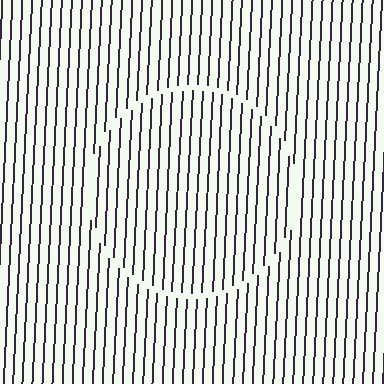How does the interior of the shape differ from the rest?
The interior of the shape contains the same grating, shifted by half a period — the contour is defined by the phase discontinuity where line-ends from the inner and outer gratings abut.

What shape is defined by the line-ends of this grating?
An illusory circle. The interior of the shape contains the same grating, shifted by half a period — the contour is defined by the phase discontinuity where line-ends from the inner and outer gratings abut.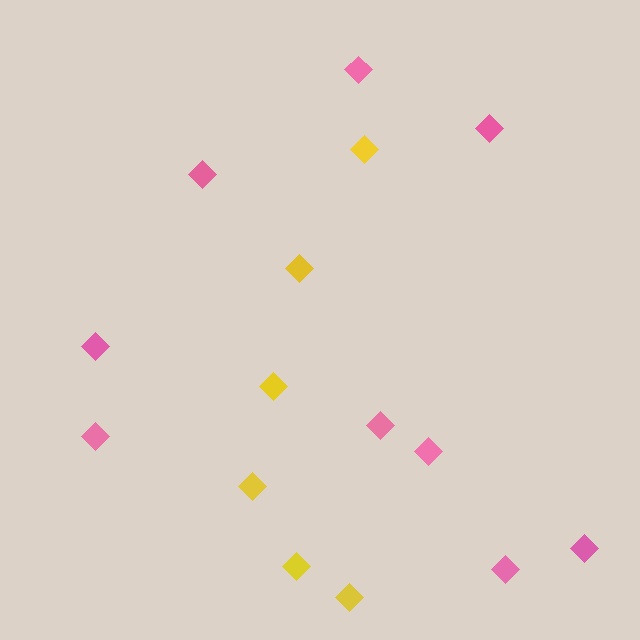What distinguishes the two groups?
There are 2 groups: one group of pink diamonds (9) and one group of yellow diamonds (6).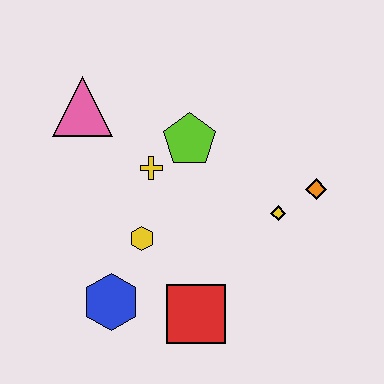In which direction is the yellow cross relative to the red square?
The yellow cross is above the red square.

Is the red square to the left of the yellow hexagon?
No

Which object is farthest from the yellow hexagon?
The orange diamond is farthest from the yellow hexagon.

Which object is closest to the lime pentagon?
The yellow cross is closest to the lime pentagon.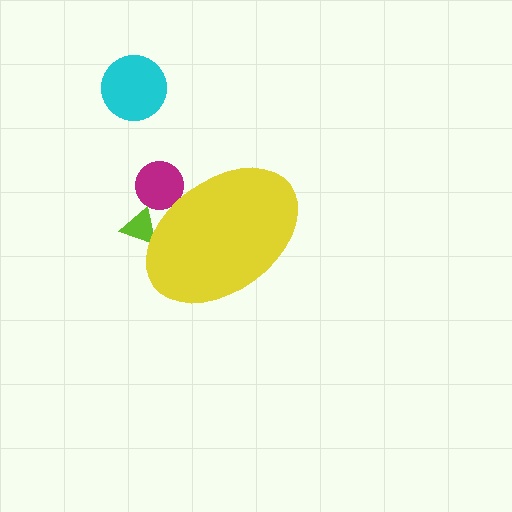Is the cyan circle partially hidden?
No, the cyan circle is fully visible.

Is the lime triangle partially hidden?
Yes, the lime triangle is partially hidden behind the yellow ellipse.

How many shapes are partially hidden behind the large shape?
2 shapes are partially hidden.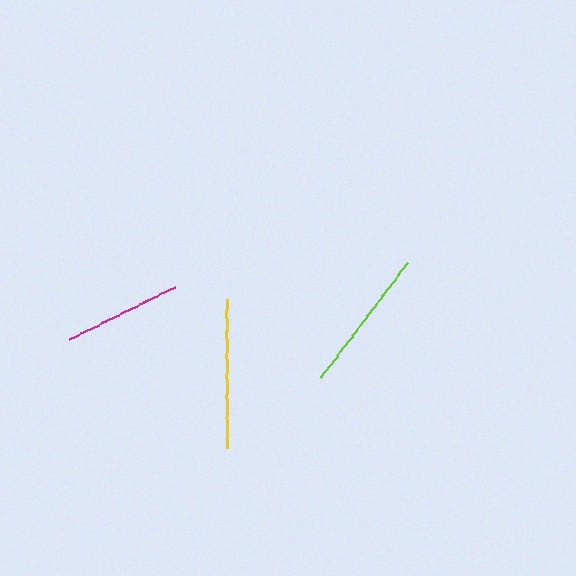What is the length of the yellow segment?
The yellow segment is approximately 149 pixels long.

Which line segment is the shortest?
The magenta line is the shortest at approximately 118 pixels.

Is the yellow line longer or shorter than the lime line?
The yellow line is longer than the lime line.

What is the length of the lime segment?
The lime segment is approximately 145 pixels long.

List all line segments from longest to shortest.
From longest to shortest: yellow, lime, magenta.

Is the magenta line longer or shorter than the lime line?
The lime line is longer than the magenta line.